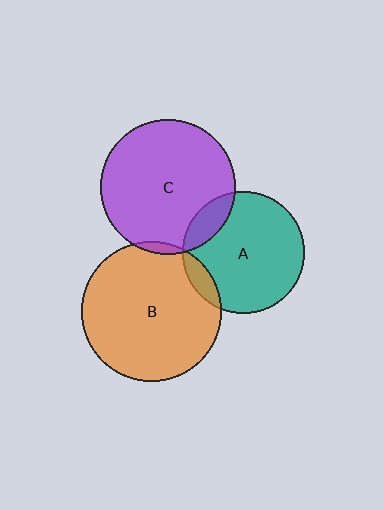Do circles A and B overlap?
Yes.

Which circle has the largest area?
Circle B (orange).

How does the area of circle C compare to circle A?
Approximately 1.2 times.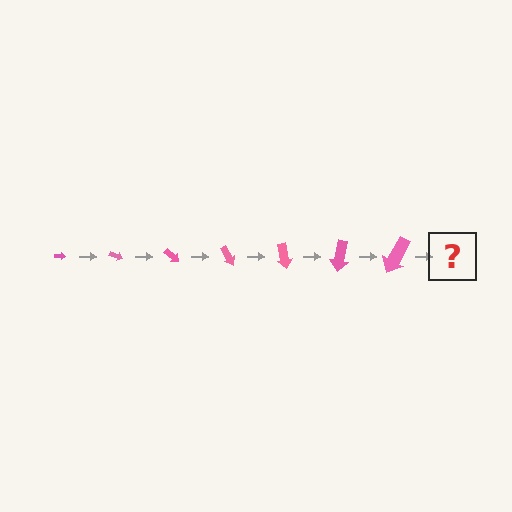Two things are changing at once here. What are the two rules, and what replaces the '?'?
The two rules are that the arrow grows larger each step and it rotates 20 degrees each step. The '?' should be an arrow, larger than the previous one and rotated 140 degrees from the start.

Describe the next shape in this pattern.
It should be an arrow, larger than the previous one and rotated 140 degrees from the start.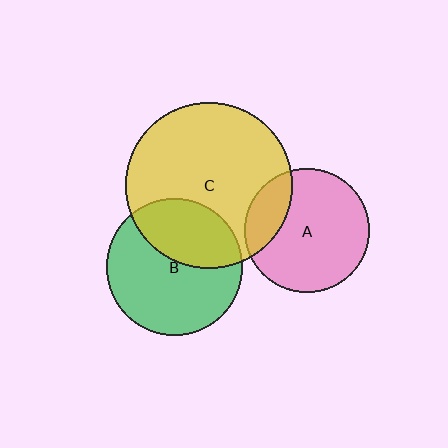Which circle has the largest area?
Circle C (yellow).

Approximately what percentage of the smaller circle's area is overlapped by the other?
Approximately 20%.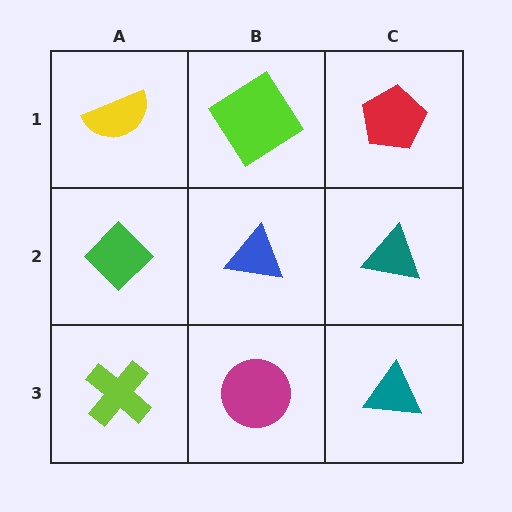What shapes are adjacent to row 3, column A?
A green diamond (row 2, column A), a magenta circle (row 3, column B).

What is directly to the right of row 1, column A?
A lime diamond.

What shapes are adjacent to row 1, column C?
A teal triangle (row 2, column C), a lime diamond (row 1, column B).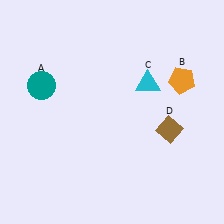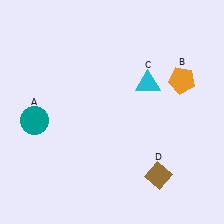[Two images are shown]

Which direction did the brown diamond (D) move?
The brown diamond (D) moved down.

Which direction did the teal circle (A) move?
The teal circle (A) moved down.